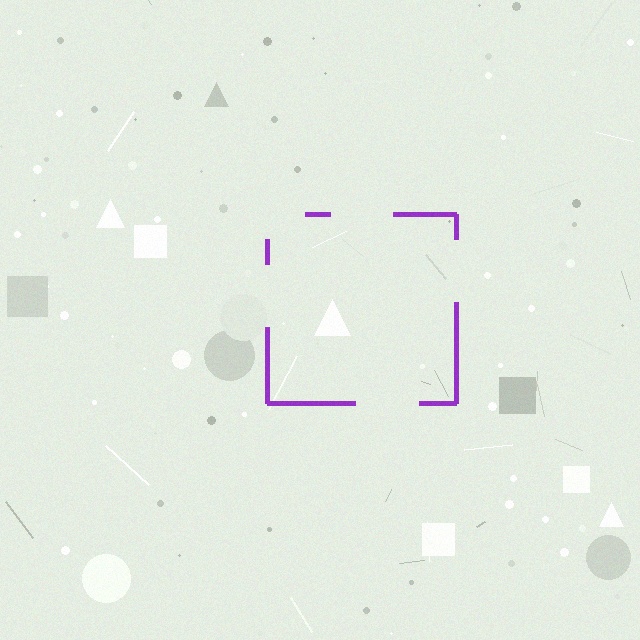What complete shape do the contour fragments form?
The contour fragments form a square.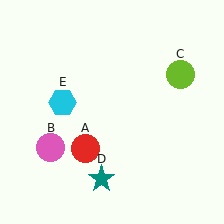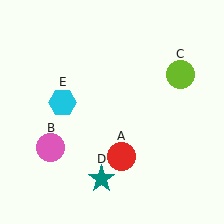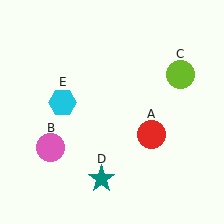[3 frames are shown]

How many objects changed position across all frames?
1 object changed position: red circle (object A).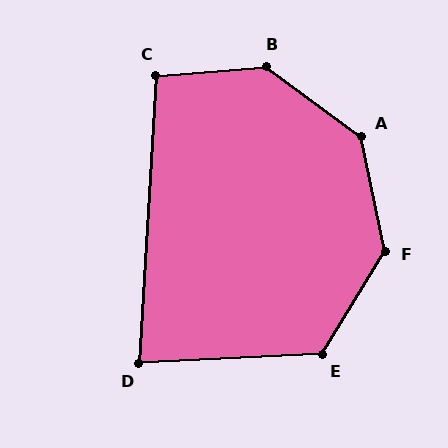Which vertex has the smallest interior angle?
D, at approximately 84 degrees.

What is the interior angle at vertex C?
Approximately 98 degrees (obtuse).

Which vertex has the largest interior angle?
B, at approximately 139 degrees.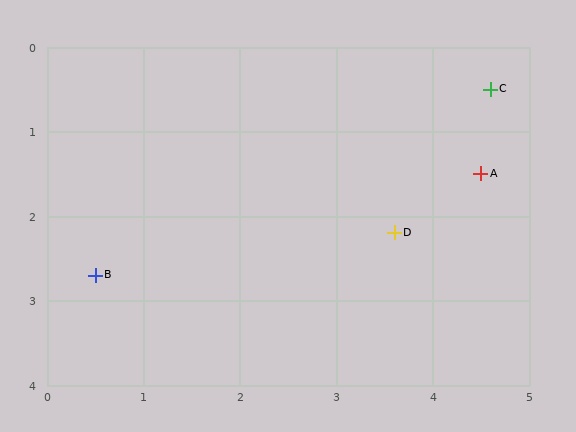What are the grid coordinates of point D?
Point D is at approximately (3.6, 2.2).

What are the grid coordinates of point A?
Point A is at approximately (4.5, 1.5).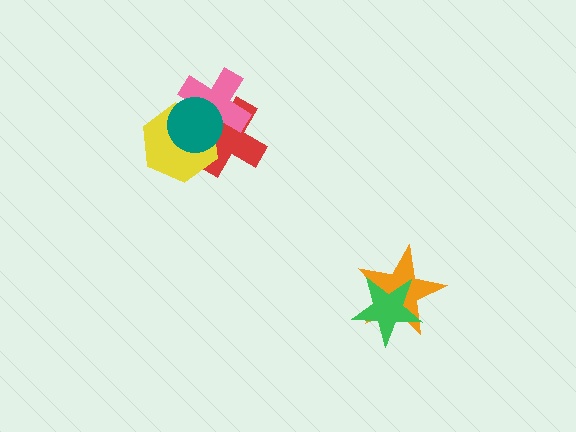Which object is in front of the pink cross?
The teal circle is in front of the pink cross.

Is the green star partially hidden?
No, no other shape covers it.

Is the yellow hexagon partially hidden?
Yes, it is partially covered by another shape.